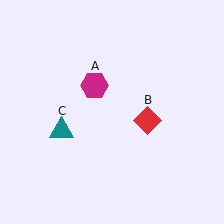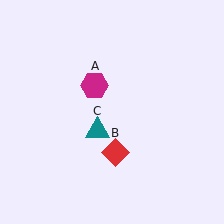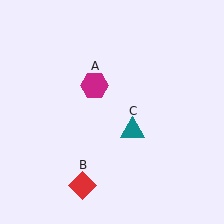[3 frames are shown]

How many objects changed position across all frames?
2 objects changed position: red diamond (object B), teal triangle (object C).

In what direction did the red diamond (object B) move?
The red diamond (object B) moved down and to the left.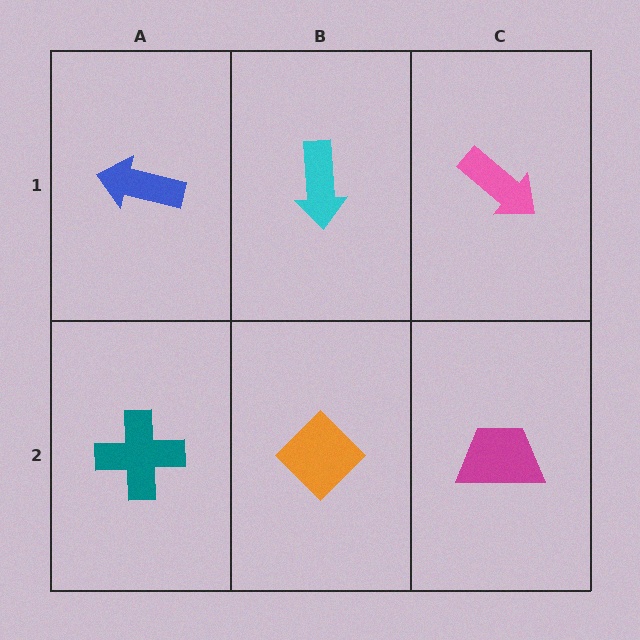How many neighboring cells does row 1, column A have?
2.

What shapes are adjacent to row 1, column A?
A teal cross (row 2, column A), a cyan arrow (row 1, column B).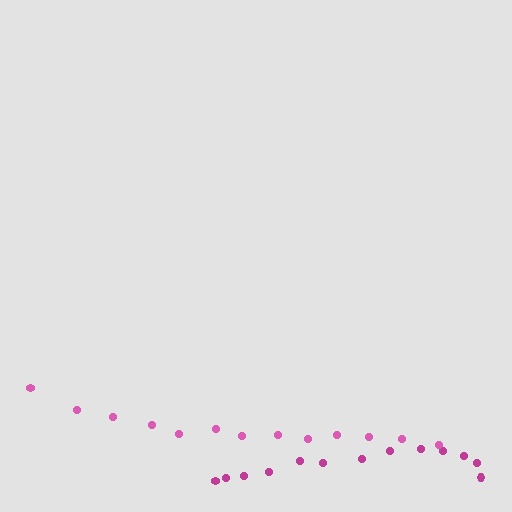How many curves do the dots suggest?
There are 2 distinct paths.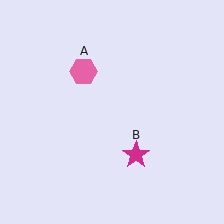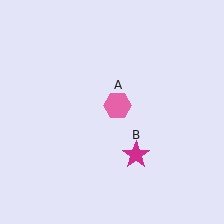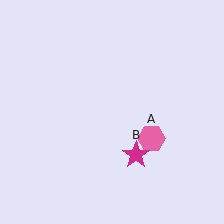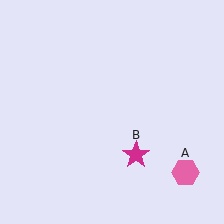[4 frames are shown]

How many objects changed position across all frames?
1 object changed position: pink hexagon (object A).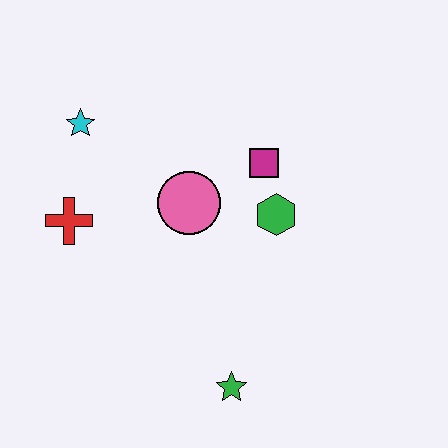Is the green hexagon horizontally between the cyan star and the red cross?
No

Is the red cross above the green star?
Yes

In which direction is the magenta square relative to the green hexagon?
The magenta square is above the green hexagon.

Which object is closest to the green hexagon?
The magenta square is closest to the green hexagon.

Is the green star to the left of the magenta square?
Yes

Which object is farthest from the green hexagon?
The cyan star is farthest from the green hexagon.